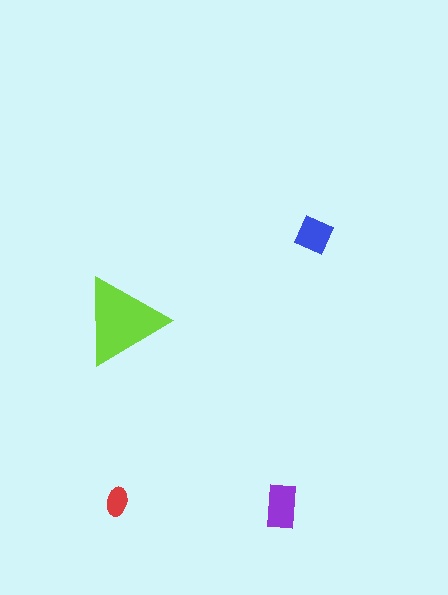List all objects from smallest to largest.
The red ellipse, the blue diamond, the purple rectangle, the lime triangle.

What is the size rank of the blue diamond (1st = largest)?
3rd.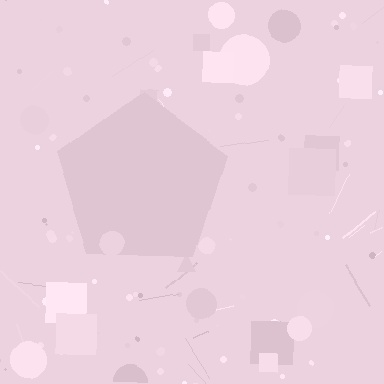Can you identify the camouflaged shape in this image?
The camouflaged shape is a pentagon.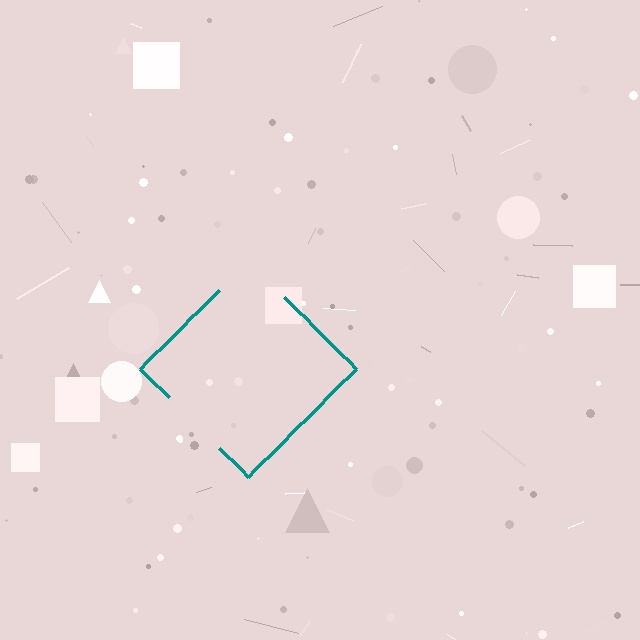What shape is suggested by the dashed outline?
The dashed outline suggests a diamond.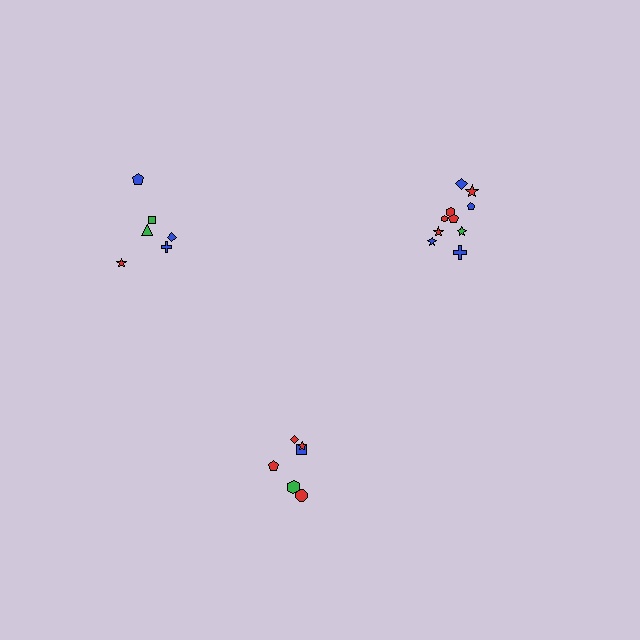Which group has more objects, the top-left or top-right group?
The top-right group.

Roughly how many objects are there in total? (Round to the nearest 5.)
Roughly 20 objects in total.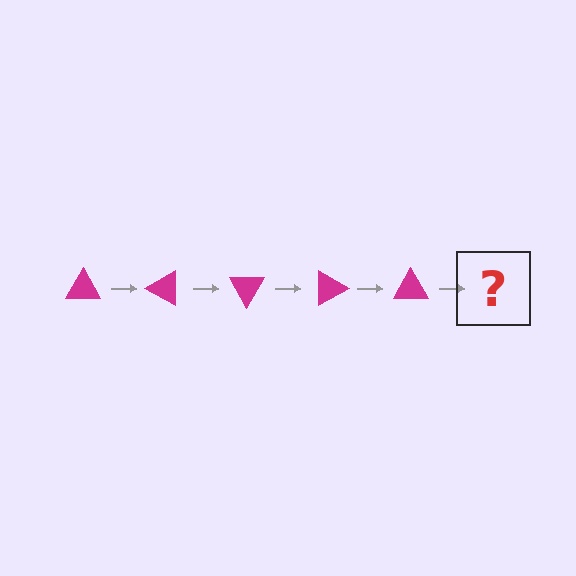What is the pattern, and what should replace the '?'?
The pattern is that the triangle rotates 30 degrees each step. The '?' should be a magenta triangle rotated 150 degrees.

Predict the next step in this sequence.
The next step is a magenta triangle rotated 150 degrees.